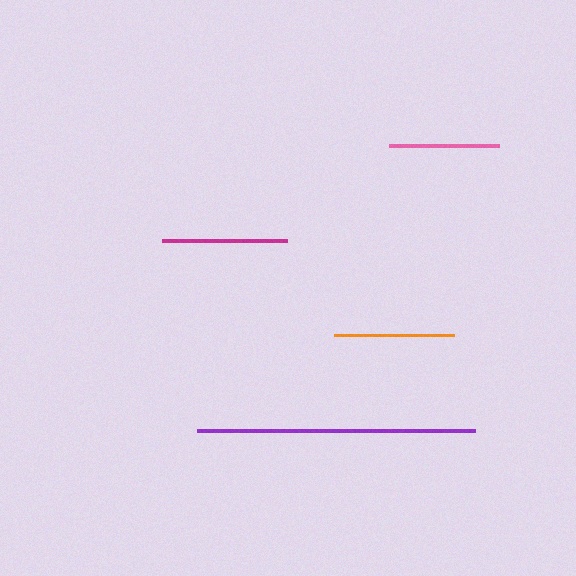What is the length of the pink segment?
The pink segment is approximately 111 pixels long.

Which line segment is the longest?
The purple line is the longest at approximately 278 pixels.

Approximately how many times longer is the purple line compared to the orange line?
The purple line is approximately 2.3 times the length of the orange line.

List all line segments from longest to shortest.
From longest to shortest: purple, magenta, orange, pink.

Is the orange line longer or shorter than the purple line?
The purple line is longer than the orange line.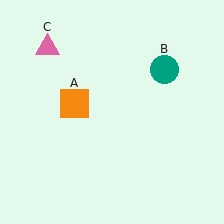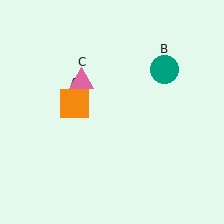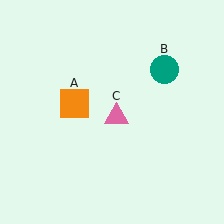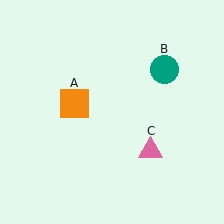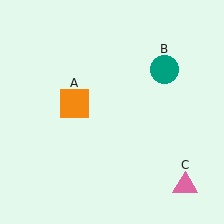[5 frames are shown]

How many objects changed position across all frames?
1 object changed position: pink triangle (object C).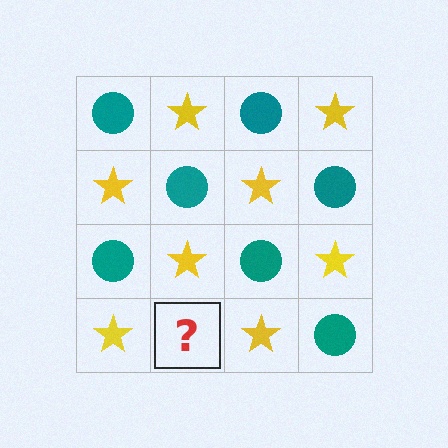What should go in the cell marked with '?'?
The missing cell should contain a teal circle.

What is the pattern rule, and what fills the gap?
The rule is that it alternates teal circle and yellow star in a checkerboard pattern. The gap should be filled with a teal circle.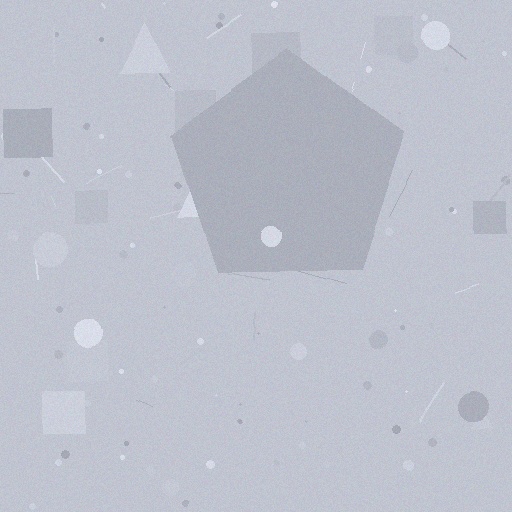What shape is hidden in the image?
A pentagon is hidden in the image.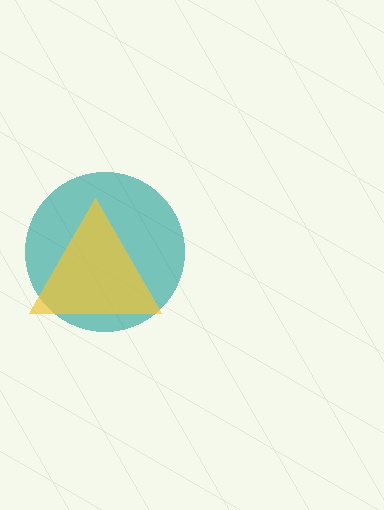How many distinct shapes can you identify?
There are 2 distinct shapes: a teal circle, a yellow triangle.